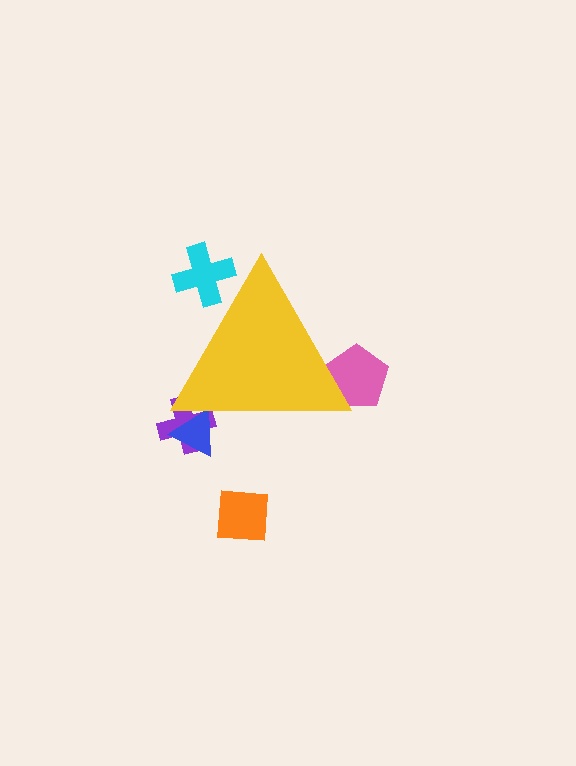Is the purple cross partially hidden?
Yes, the purple cross is partially hidden behind the yellow triangle.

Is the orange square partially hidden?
No, the orange square is fully visible.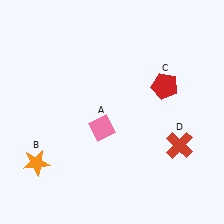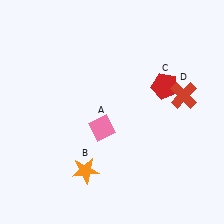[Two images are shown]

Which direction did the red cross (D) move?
The red cross (D) moved up.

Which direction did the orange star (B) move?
The orange star (B) moved right.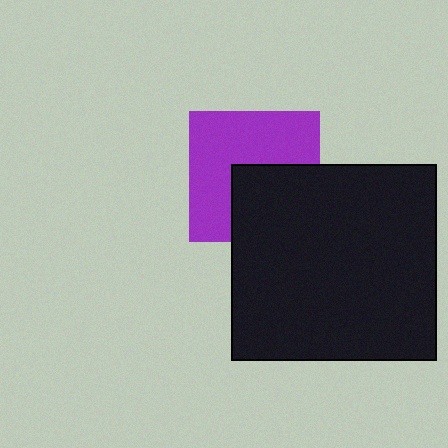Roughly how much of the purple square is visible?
About half of it is visible (roughly 59%).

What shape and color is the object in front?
The object in front is a black rectangle.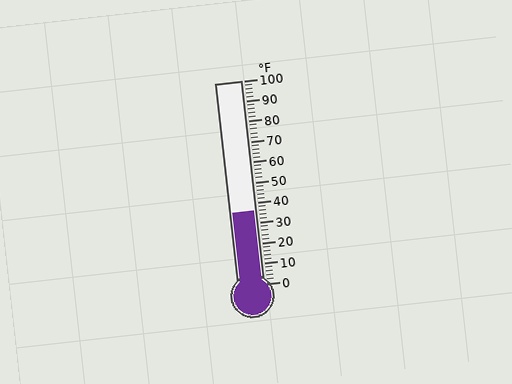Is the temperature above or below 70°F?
The temperature is below 70°F.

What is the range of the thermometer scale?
The thermometer scale ranges from 0°F to 100°F.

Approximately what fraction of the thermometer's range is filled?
The thermometer is filled to approximately 35% of its range.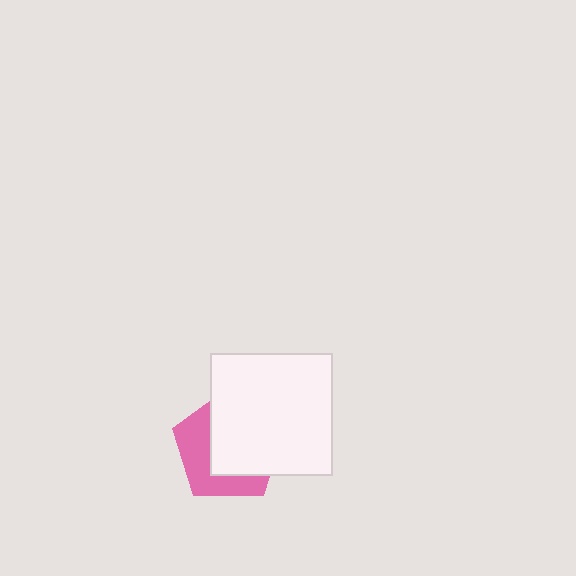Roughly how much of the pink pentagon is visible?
A small part of it is visible (roughly 41%).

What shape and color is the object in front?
The object in front is a white square.